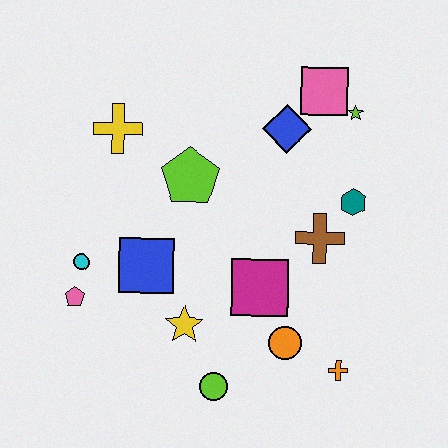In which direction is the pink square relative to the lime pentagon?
The pink square is to the right of the lime pentagon.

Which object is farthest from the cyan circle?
The lime star is farthest from the cyan circle.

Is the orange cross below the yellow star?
Yes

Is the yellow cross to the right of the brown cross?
No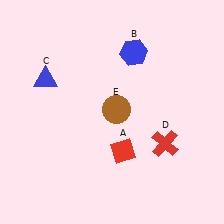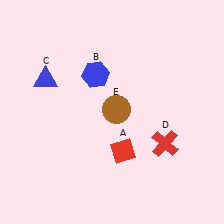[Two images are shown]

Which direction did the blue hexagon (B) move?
The blue hexagon (B) moved left.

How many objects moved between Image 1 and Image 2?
1 object moved between the two images.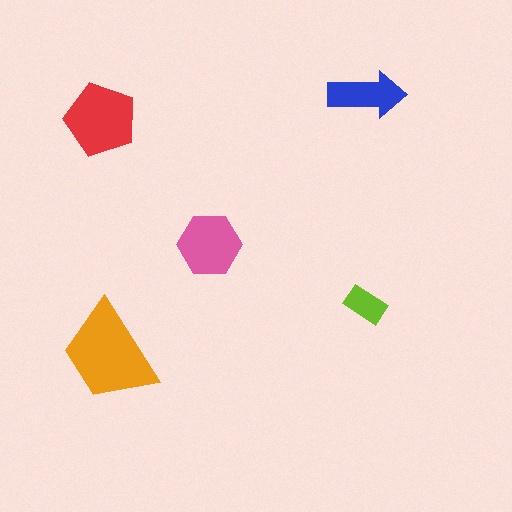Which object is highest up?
The blue arrow is topmost.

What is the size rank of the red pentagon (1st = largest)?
2nd.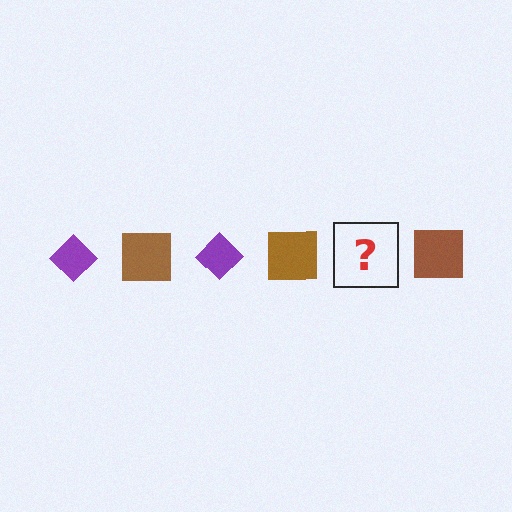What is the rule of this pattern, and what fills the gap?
The rule is that the pattern alternates between purple diamond and brown square. The gap should be filled with a purple diamond.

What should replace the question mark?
The question mark should be replaced with a purple diamond.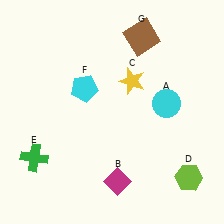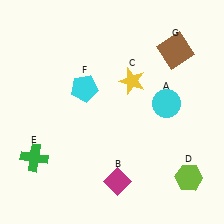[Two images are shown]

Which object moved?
The brown square (G) moved right.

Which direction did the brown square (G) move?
The brown square (G) moved right.